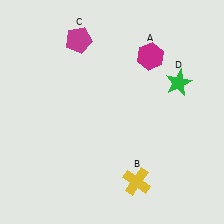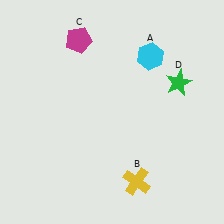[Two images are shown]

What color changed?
The hexagon (A) changed from magenta in Image 1 to cyan in Image 2.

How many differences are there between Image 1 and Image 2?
There is 1 difference between the two images.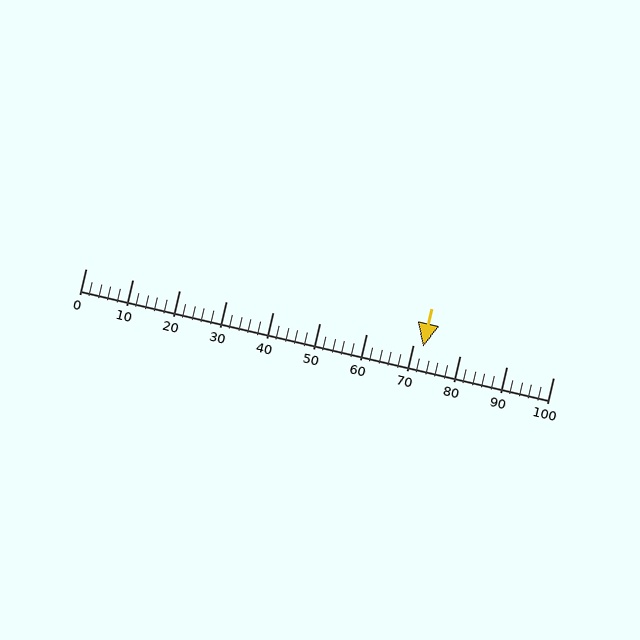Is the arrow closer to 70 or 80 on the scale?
The arrow is closer to 70.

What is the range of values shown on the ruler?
The ruler shows values from 0 to 100.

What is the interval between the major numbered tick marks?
The major tick marks are spaced 10 units apart.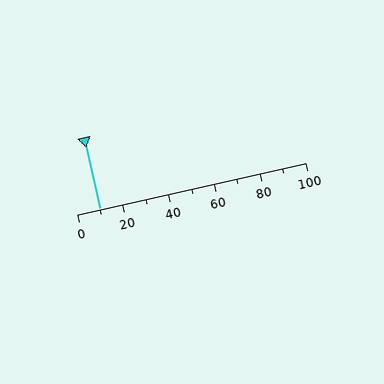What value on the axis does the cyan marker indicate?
The marker indicates approximately 10.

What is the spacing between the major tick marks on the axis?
The major ticks are spaced 20 apart.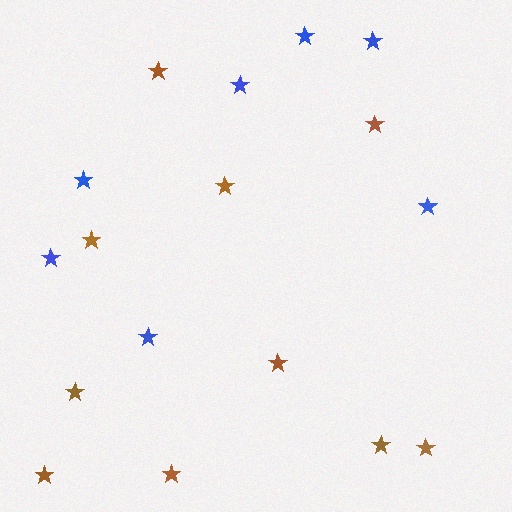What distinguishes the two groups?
There are 2 groups: one group of blue stars (7) and one group of brown stars (10).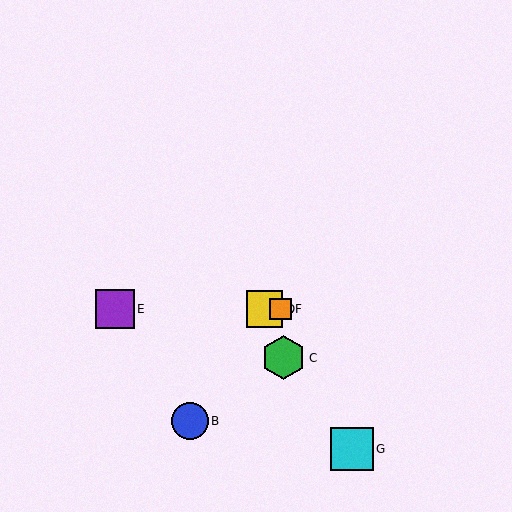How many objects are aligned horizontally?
4 objects (A, D, E, F) are aligned horizontally.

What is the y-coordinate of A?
Object A is at y≈309.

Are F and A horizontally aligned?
Yes, both are at y≈309.